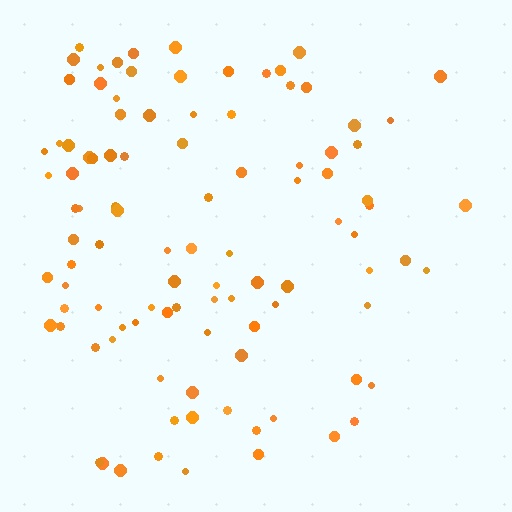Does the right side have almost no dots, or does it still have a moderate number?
Still a moderate number, just noticeably fewer than the left.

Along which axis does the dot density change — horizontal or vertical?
Horizontal.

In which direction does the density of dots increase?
From right to left, with the left side densest.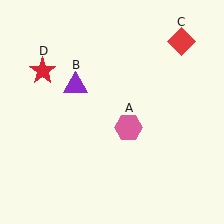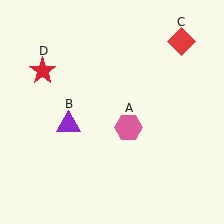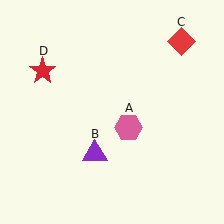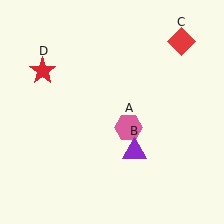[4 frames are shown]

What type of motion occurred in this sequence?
The purple triangle (object B) rotated counterclockwise around the center of the scene.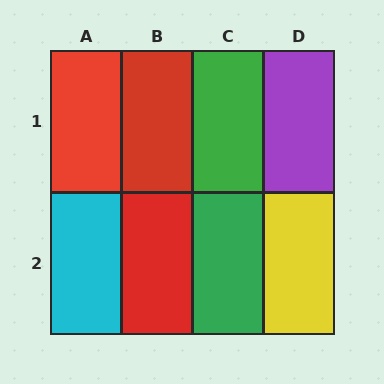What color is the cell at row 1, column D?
Purple.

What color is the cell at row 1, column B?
Red.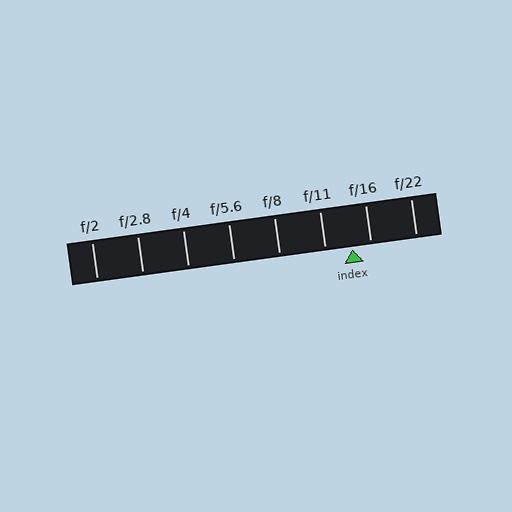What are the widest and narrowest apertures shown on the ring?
The widest aperture shown is f/2 and the narrowest is f/22.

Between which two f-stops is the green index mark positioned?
The index mark is between f/11 and f/16.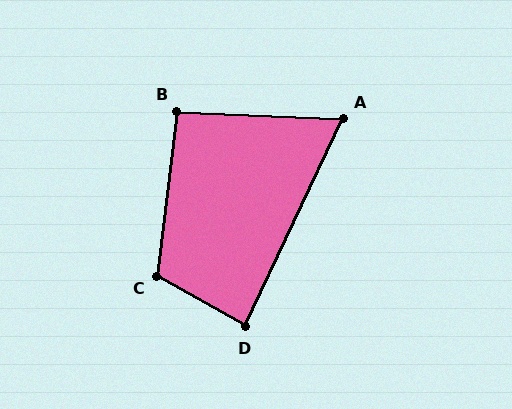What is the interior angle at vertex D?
Approximately 86 degrees (approximately right).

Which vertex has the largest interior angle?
C, at approximately 113 degrees.